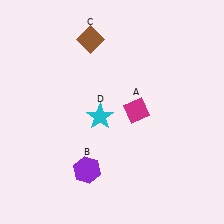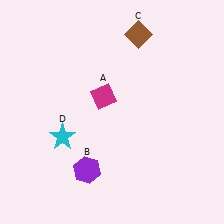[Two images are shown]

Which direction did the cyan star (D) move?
The cyan star (D) moved left.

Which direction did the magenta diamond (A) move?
The magenta diamond (A) moved left.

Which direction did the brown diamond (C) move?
The brown diamond (C) moved right.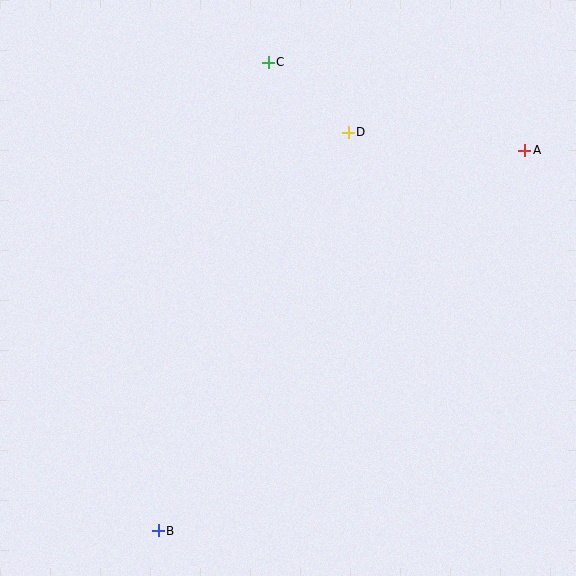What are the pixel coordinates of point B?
Point B is at (158, 531).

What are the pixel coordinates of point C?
Point C is at (268, 62).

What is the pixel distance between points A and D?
The distance between A and D is 177 pixels.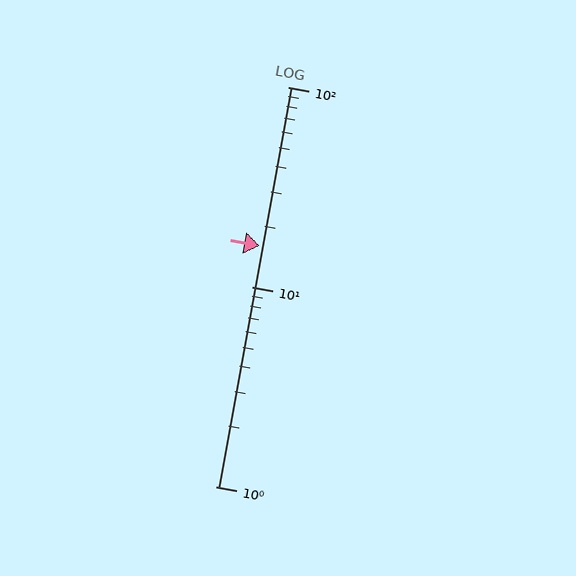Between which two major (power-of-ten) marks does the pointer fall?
The pointer is between 10 and 100.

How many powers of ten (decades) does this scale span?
The scale spans 2 decades, from 1 to 100.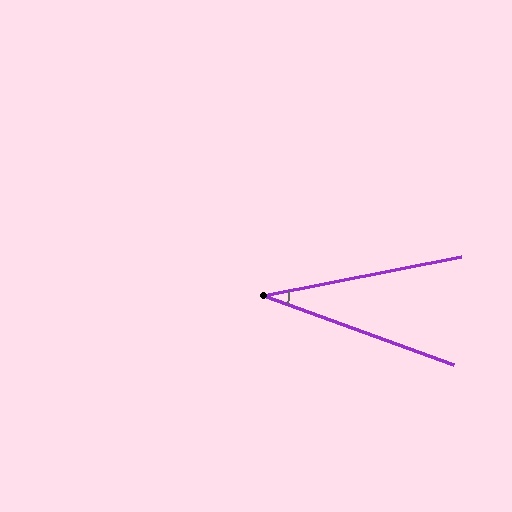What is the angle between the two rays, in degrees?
Approximately 31 degrees.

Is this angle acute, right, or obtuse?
It is acute.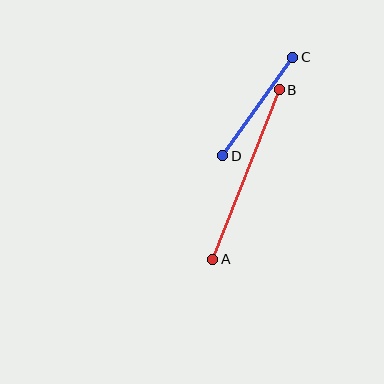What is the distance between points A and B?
The distance is approximately 182 pixels.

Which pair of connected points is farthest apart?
Points A and B are farthest apart.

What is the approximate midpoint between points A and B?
The midpoint is at approximately (246, 175) pixels.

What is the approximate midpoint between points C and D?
The midpoint is at approximately (258, 106) pixels.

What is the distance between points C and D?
The distance is approximately 121 pixels.